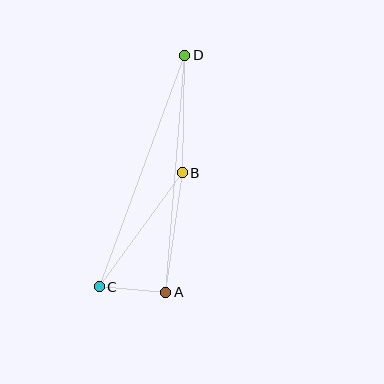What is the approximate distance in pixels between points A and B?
The distance between A and B is approximately 121 pixels.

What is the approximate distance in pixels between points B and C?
The distance between B and C is approximately 141 pixels.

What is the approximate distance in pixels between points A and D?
The distance between A and D is approximately 238 pixels.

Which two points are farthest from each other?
Points C and D are farthest from each other.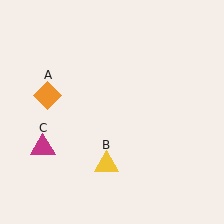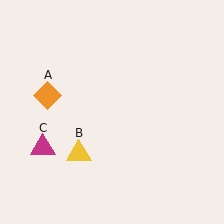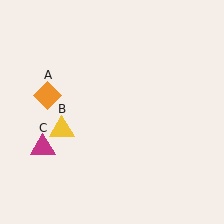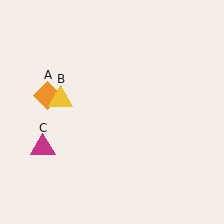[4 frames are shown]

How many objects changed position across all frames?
1 object changed position: yellow triangle (object B).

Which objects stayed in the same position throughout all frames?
Orange diamond (object A) and magenta triangle (object C) remained stationary.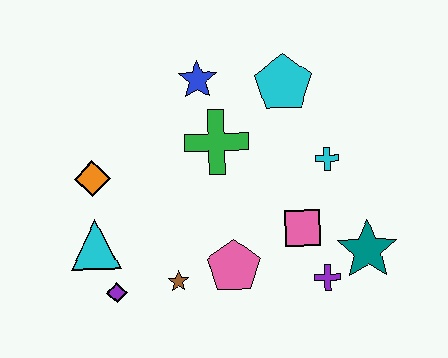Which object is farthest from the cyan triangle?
The teal star is farthest from the cyan triangle.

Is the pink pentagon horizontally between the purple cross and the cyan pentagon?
No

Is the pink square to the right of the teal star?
No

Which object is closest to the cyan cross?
The pink square is closest to the cyan cross.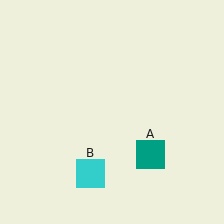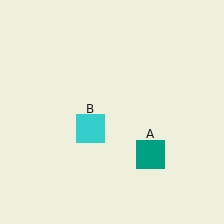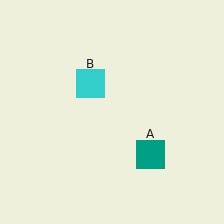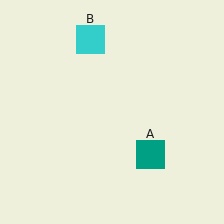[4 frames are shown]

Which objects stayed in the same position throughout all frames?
Teal square (object A) remained stationary.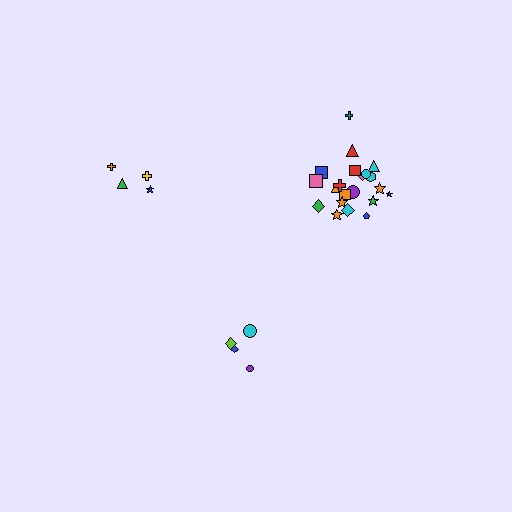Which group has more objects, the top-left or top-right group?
The top-right group.